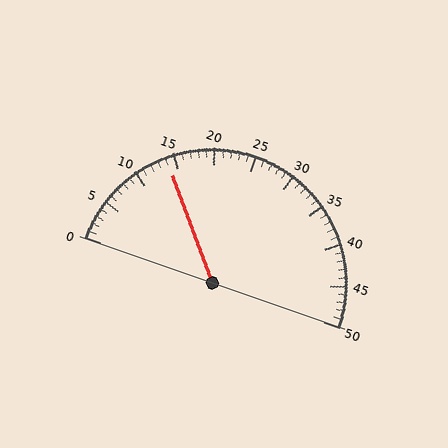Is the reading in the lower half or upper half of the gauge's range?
The reading is in the lower half of the range (0 to 50).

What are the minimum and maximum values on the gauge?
The gauge ranges from 0 to 50.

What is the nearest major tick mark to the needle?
The nearest major tick mark is 15.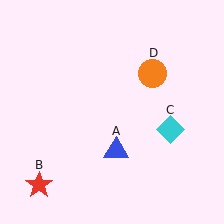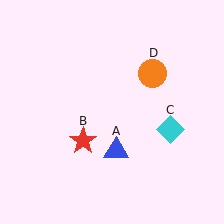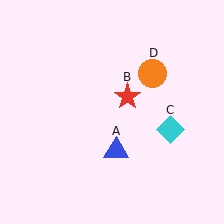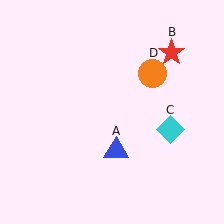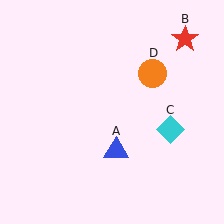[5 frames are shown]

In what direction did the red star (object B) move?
The red star (object B) moved up and to the right.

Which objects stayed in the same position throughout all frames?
Blue triangle (object A) and cyan diamond (object C) and orange circle (object D) remained stationary.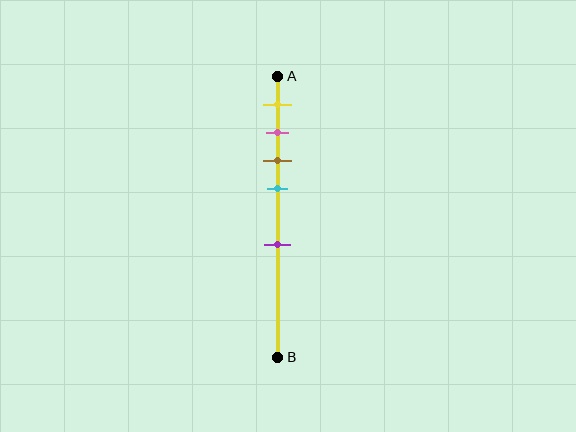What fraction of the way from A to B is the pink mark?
The pink mark is approximately 20% (0.2) of the way from A to B.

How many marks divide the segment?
There are 5 marks dividing the segment.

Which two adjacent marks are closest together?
The pink and brown marks are the closest adjacent pair.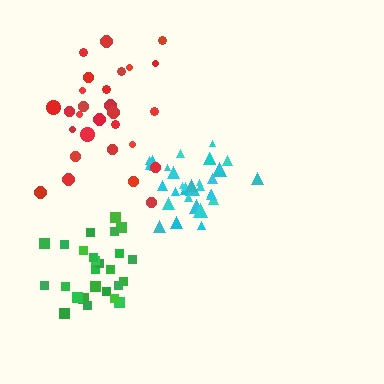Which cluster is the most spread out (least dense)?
Red.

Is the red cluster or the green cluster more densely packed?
Green.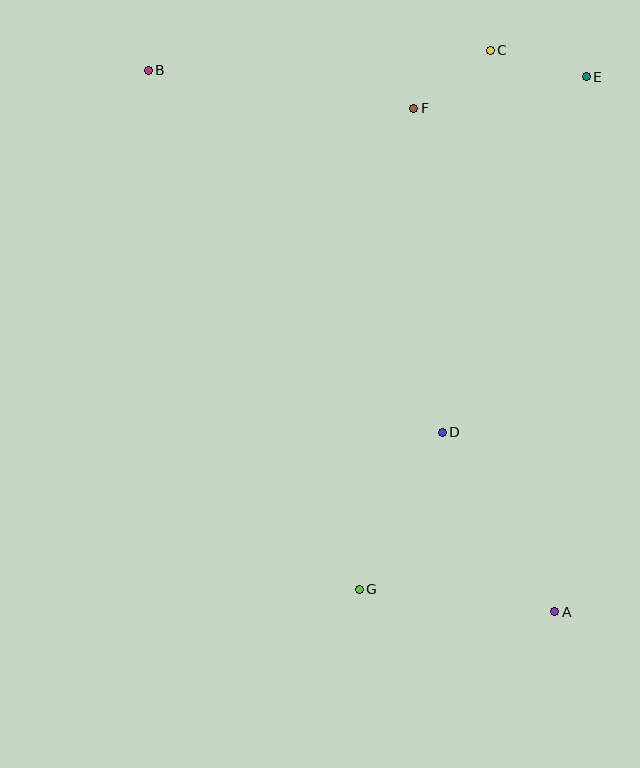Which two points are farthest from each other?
Points A and B are farthest from each other.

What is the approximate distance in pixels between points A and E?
The distance between A and E is approximately 536 pixels.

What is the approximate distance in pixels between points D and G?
The distance between D and G is approximately 178 pixels.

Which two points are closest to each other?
Points C and F are closest to each other.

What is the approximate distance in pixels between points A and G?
The distance between A and G is approximately 197 pixels.